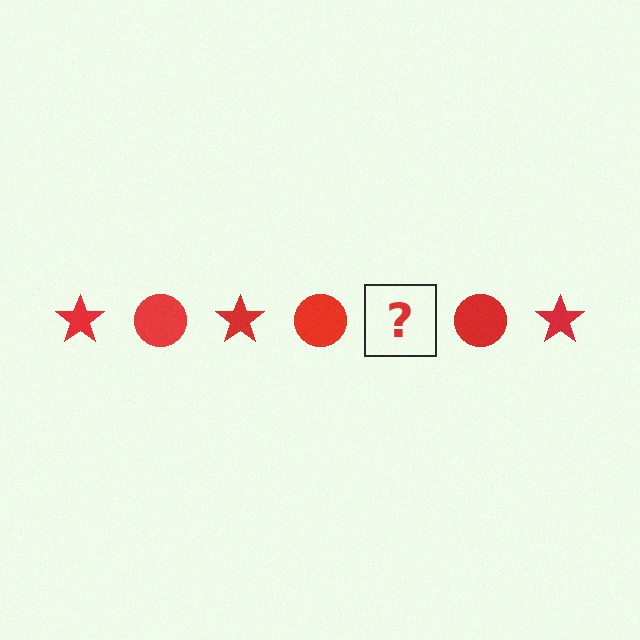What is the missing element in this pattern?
The missing element is a red star.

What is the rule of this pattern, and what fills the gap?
The rule is that the pattern cycles through star, circle shapes in red. The gap should be filled with a red star.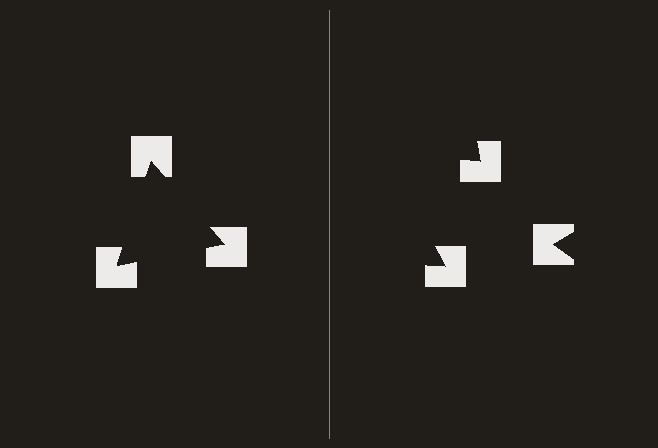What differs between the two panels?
The notched squares are positioned identically on both sides; only the wedge orientations differ. On the left they align to a triangle; on the right they are misaligned.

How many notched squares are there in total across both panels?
6 — 3 on each side.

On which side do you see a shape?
An illusory triangle appears on the left side. On the right side the wedge cuts are rotated, so no coherent shape forms.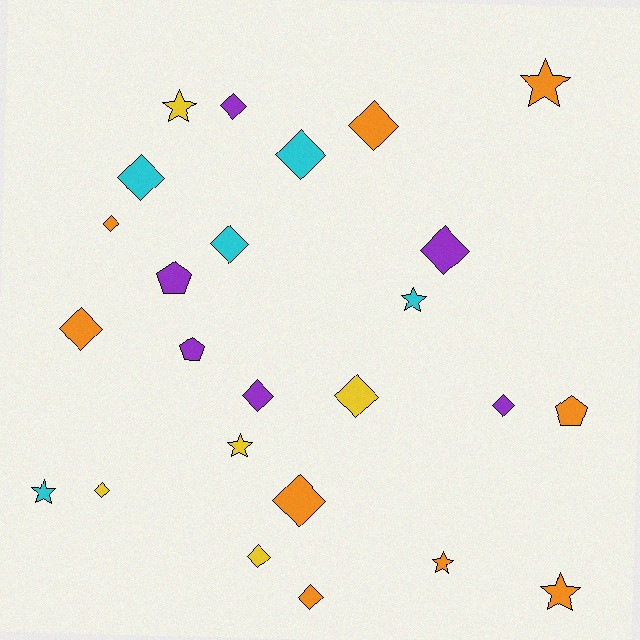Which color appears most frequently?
Orange, with 9 objects.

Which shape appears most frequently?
Diamond, with 15 objects.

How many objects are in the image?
There are 25 objects.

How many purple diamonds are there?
There are 4 purple diamonds.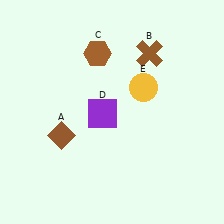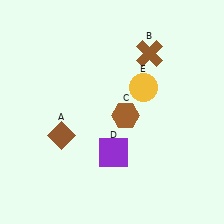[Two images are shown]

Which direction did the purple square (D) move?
The purple square (D) moved down.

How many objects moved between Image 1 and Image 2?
2 objects moved between the two images.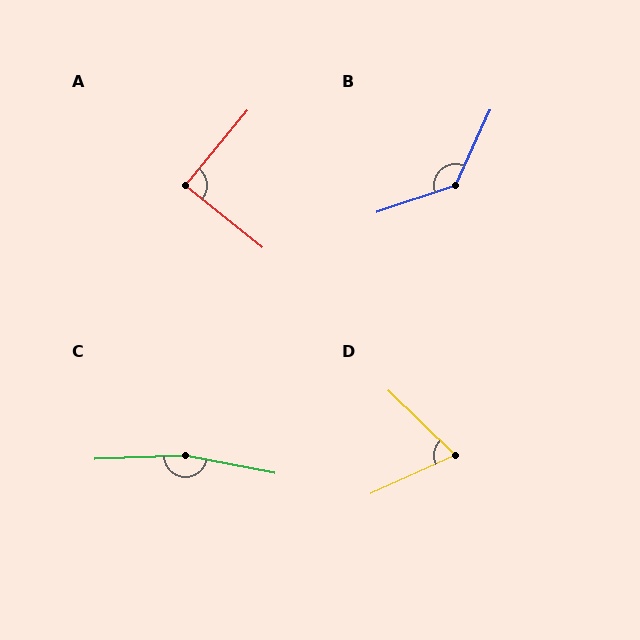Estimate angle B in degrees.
Approximately 133 degrees.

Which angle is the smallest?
D, at approximately 69 degrees.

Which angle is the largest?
C, at approximately 167 degrees.